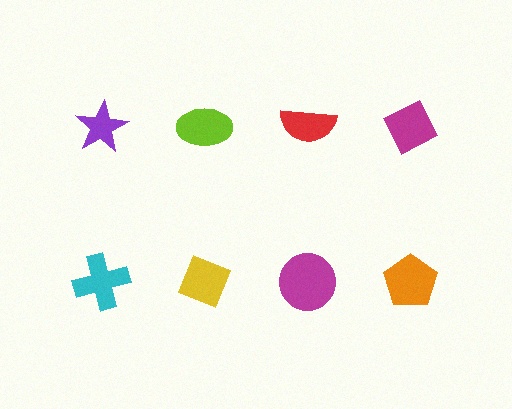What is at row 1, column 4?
A magenta diamond.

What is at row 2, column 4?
An orange pentagon.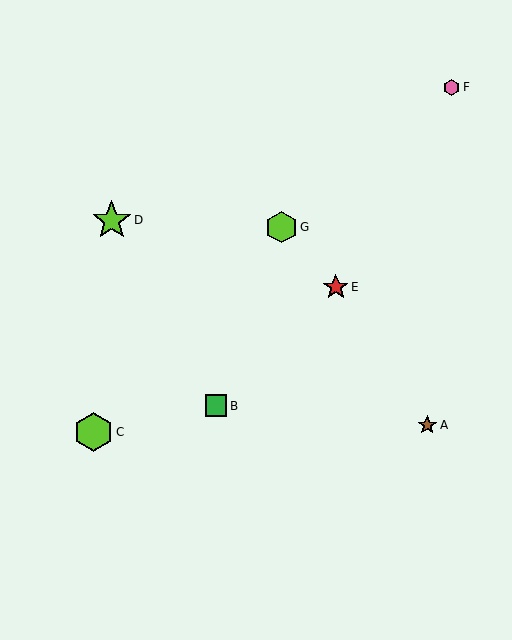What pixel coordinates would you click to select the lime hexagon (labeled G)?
Click at (281, 227) to select the lime hexagon G.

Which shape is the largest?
The lime hexagon (labeled C) is the largest.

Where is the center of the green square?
The center of the green square is at (216, 406).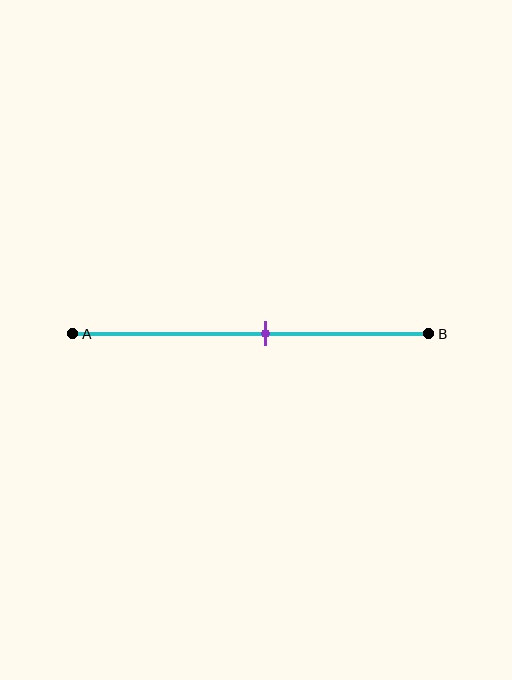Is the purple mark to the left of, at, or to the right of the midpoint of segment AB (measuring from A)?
The purple mark is to the right of the midpoint of segment AB.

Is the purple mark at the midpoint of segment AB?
No, the mark is at about 55% from A, not at the 50% midpoint.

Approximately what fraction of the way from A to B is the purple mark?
The purple mark is approximately 55% of the way from A to B.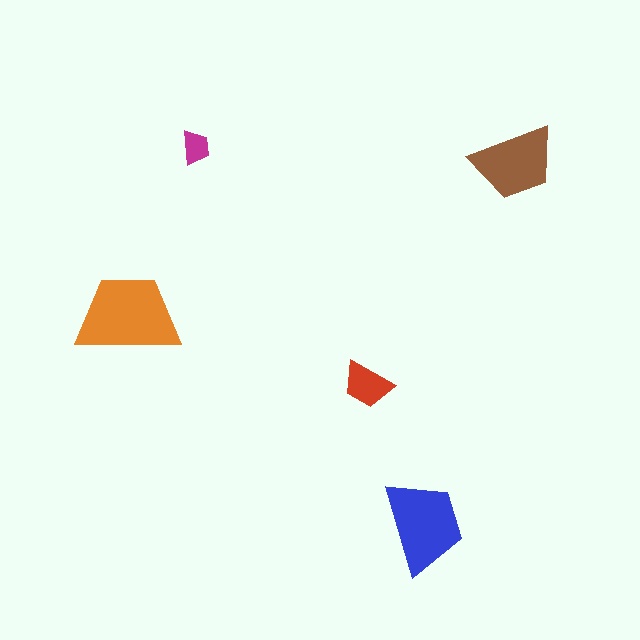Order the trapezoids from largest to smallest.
the orange one, the blue one, the brown one, the red one, the magenta one.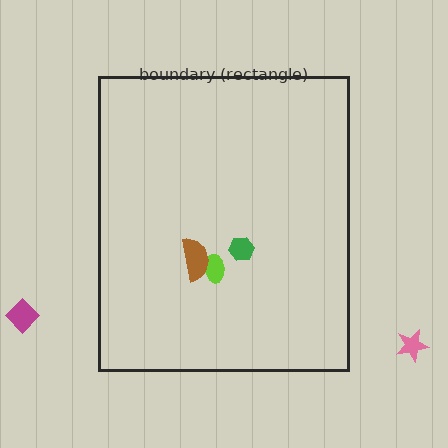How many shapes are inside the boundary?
3 inside, 2 outside.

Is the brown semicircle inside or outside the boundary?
Inside.